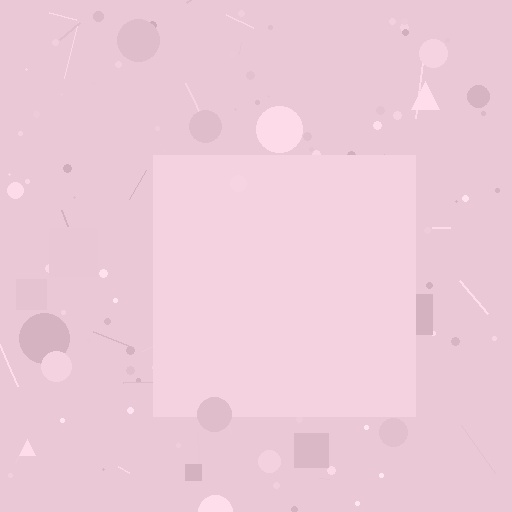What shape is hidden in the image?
A square is hidden in the image.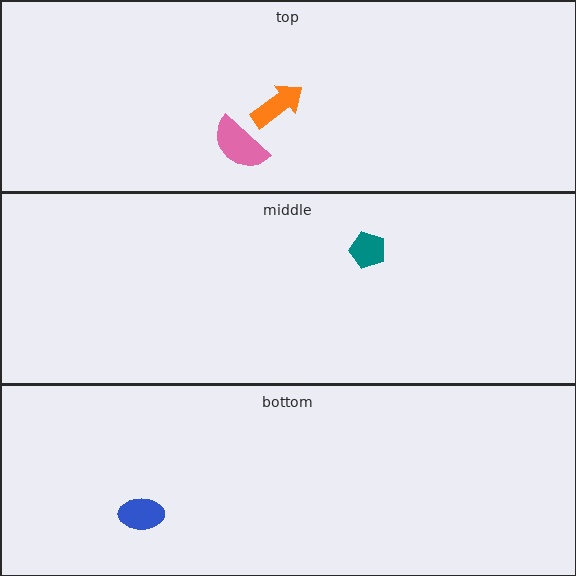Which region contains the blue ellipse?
The bottom region.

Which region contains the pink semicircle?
The top region.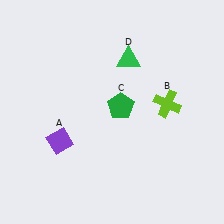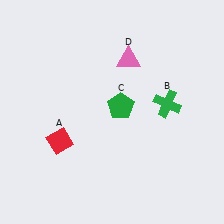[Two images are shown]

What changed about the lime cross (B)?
In Image 1, B is lime. In Image 2, it changed to green.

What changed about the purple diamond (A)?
In Image 1, A is purple. In Image 2, it changed to red.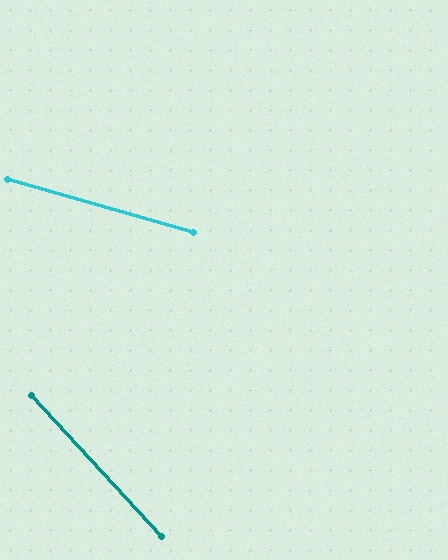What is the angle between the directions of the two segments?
Approximately 31 degrees.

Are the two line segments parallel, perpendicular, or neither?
Neither parallel nor perpendicular — they differ by about 31°.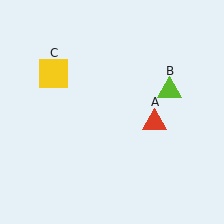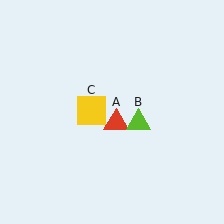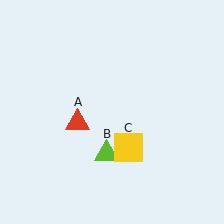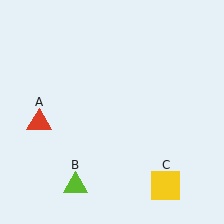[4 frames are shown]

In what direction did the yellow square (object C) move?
The yellow square (object C) moved down and to the right.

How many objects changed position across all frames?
3 objects changed position: red triangle (object A), lime triangle (object B), yellow square (object C).